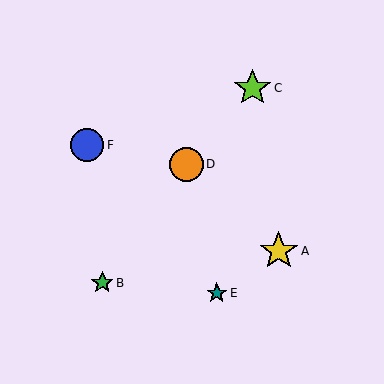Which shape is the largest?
The yellow star (labeled A) is the largest.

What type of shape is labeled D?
Shape D is an orange circle.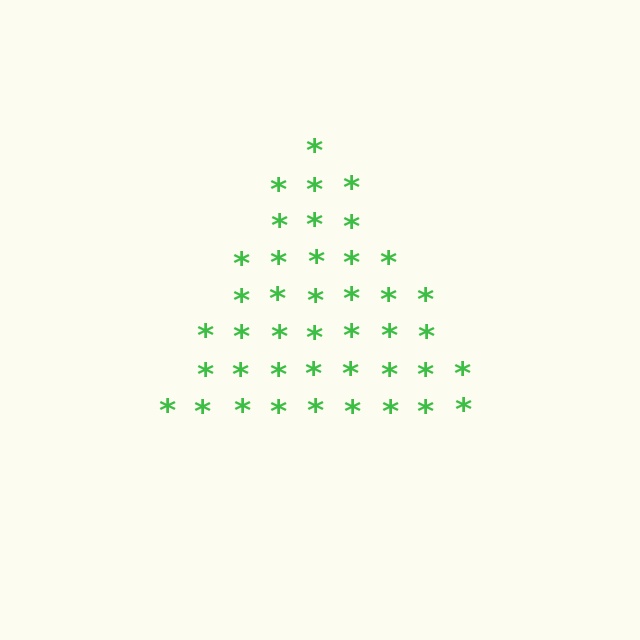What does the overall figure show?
The overall figure shows a triangle.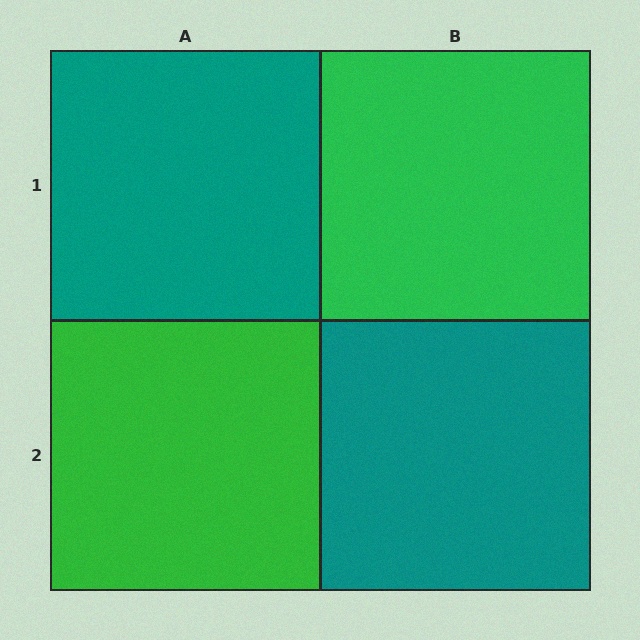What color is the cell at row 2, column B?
Teal.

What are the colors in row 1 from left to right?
Teal, green.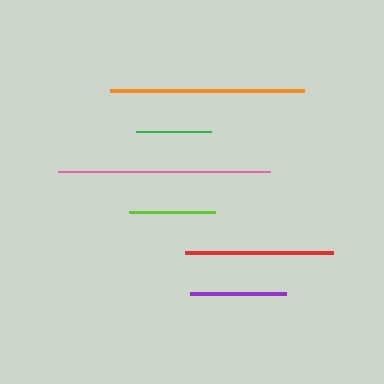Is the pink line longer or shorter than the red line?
The pink line is longer than the red line.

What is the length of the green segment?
The green segment is approximately 74 pixels long.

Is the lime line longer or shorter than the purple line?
The purple line is longer than the lime line.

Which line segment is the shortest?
The green line is the shortest at approximately 74 pixels.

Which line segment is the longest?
The pink line is the longest at approximately 212 pixels.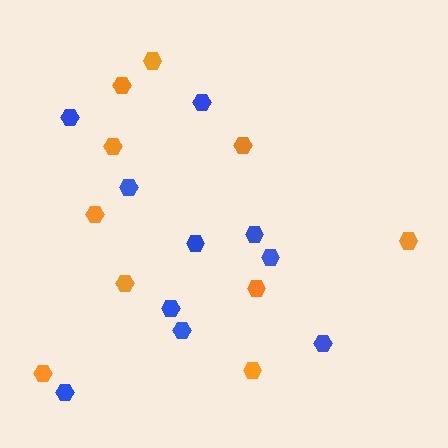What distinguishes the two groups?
There are 2 groups: one group of orange hexagons (10) and one group of blue hexagons (10).